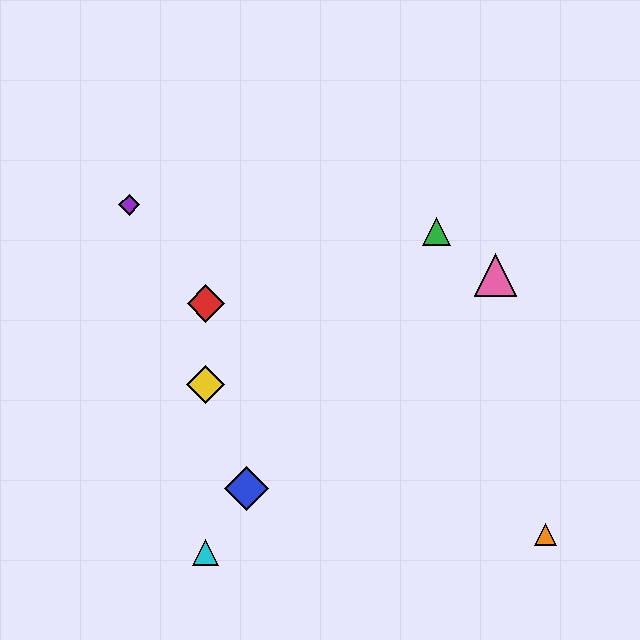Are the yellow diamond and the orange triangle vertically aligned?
No, the yellow diamond is at x≈206 and the orange triangle is at x≈546.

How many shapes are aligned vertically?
3 shapes (the red diamond, the yellow diamond, the cyan triangle) are aligned vertically.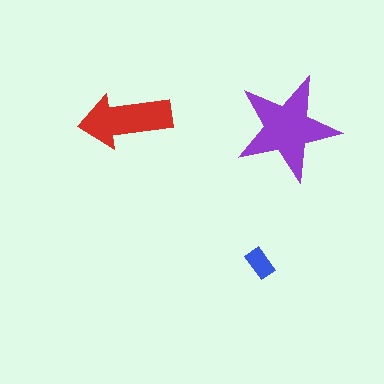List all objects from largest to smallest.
The purple star, the red arrow, the blue rectangle.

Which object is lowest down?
The blue rectangle is bottommost.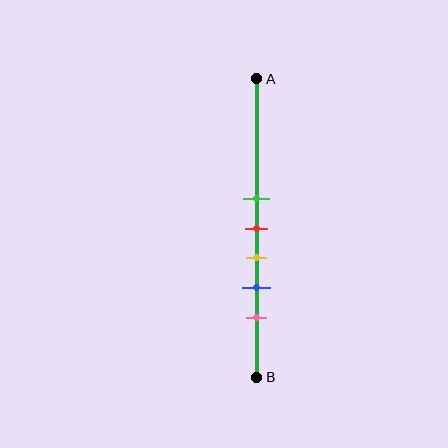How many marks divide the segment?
There are 5 marks dividing the segment.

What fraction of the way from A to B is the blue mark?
The blue mark is approximately 70% (0.7) of the way from A to B.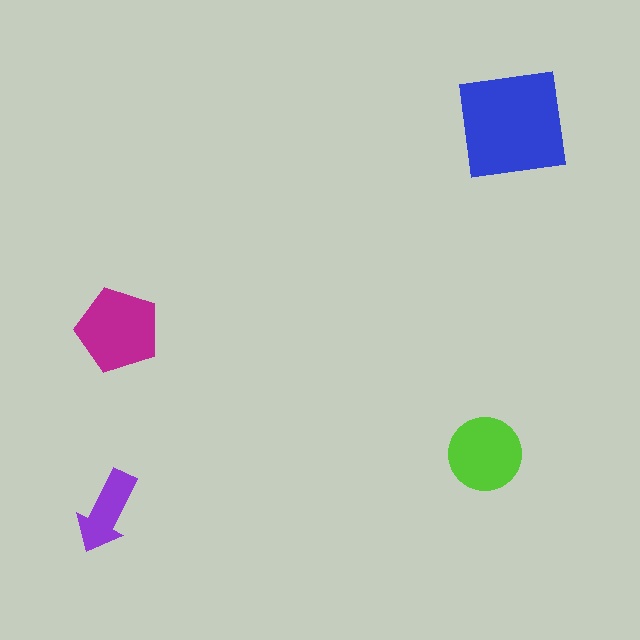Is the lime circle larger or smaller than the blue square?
Smaller.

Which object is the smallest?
The purple arrow.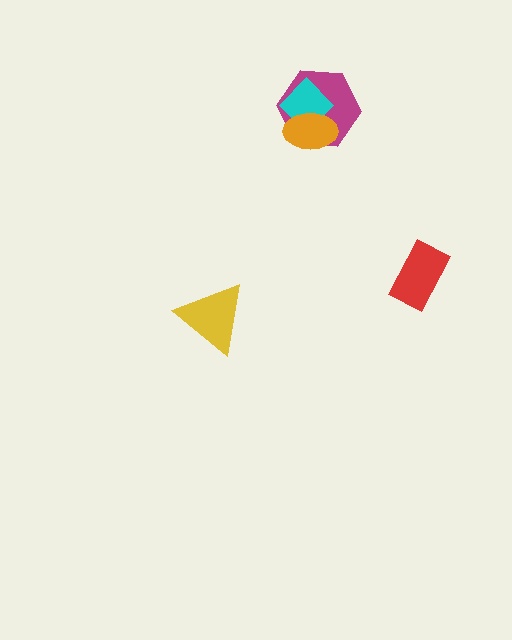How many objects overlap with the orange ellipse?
2 objects overlap with the orange ellipse.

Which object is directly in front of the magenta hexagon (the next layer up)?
The cyan diamond is directly in front of the magenta hexagon.